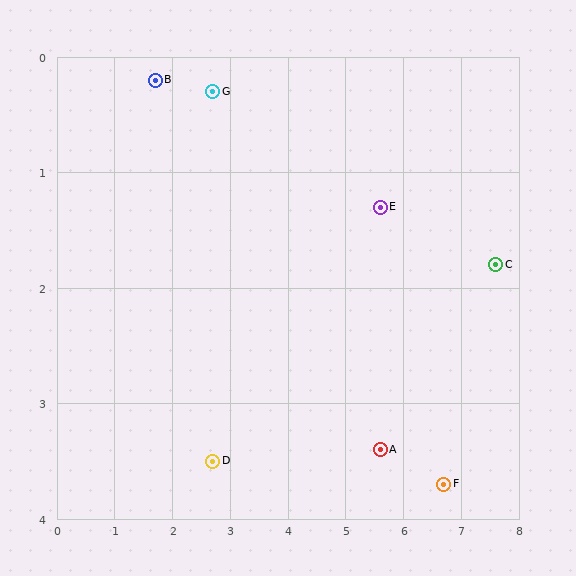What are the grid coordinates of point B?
Point B is at approximately (1.7, 0.2).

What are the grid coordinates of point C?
Point C is at approximately (7.6, 1.8).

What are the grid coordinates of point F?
Point F is at approximately (6.7, 3.7).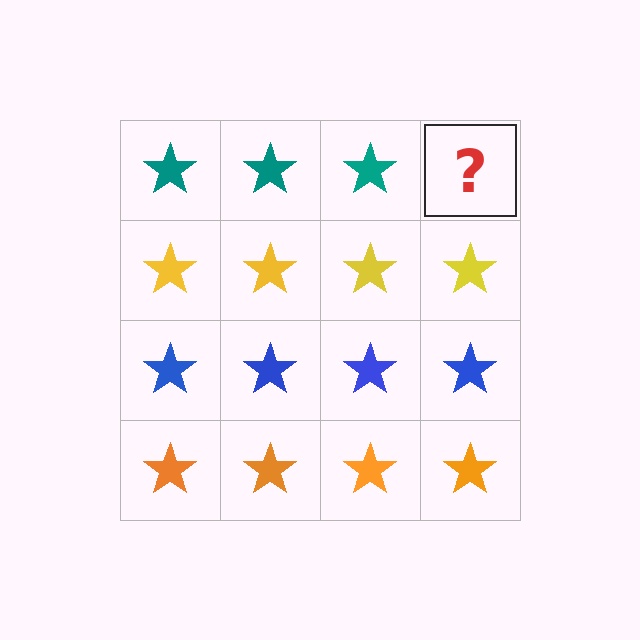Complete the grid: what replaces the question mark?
The question mark should be replaced with a teal star.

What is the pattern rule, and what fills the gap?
The rule is that each row has a consistent color. The gap should be filled with a teal star.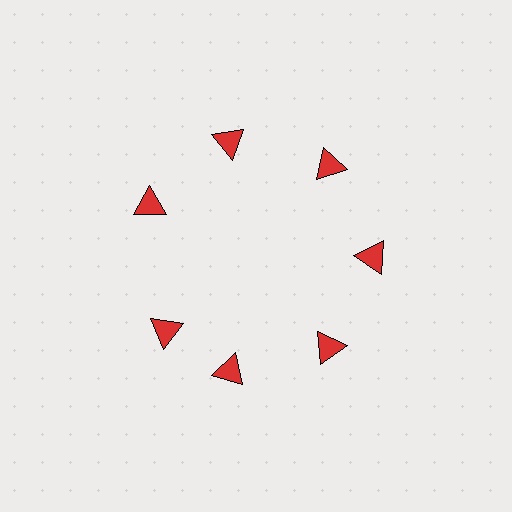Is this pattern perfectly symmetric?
No. The 7 red triangles are arranged in a ring, but one element near the 8 o'clock position is rotated out of alignment along the ring, breaking the 7-fold rotational symmetry.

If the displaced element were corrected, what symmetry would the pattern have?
It would have 7-fold rotational symmetry — the pattern would map onto itself every 51 degrees.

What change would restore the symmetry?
The symmetry would be restored by rotating it back into even spacing with its neighbors so that all 7 triangles sit at equal angles and equal distance from the center.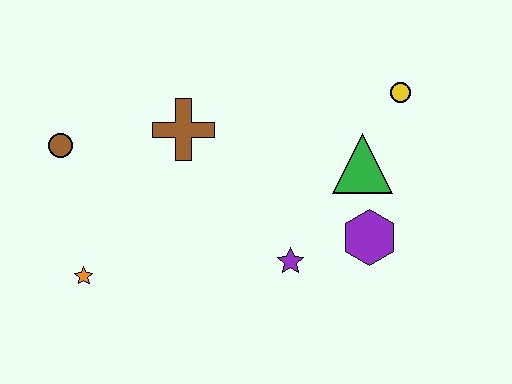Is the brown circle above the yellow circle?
No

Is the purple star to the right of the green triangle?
No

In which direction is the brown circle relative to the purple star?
The brown circle is to the left of the purple star.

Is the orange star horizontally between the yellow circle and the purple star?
No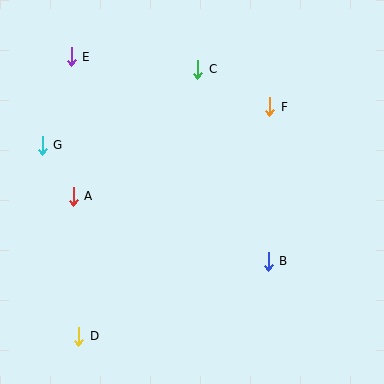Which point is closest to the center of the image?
Point B at (268, 261) is closest to the center.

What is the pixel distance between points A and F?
The distance between A and F is 216 pixels.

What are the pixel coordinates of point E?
Point E is at (71, 57).